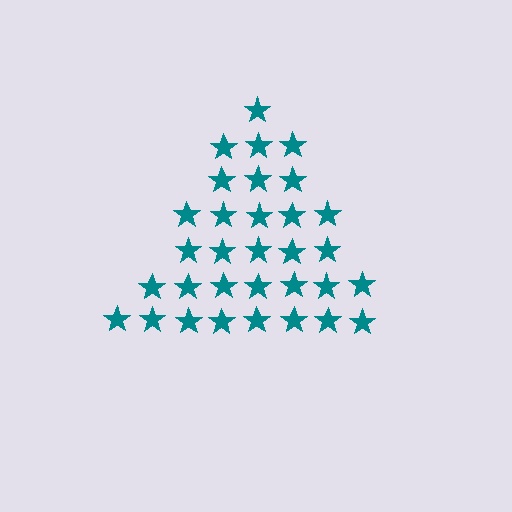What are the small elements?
The small elements are stars.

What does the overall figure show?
The overall figure shows a triangle.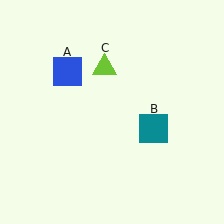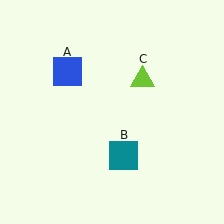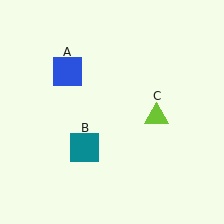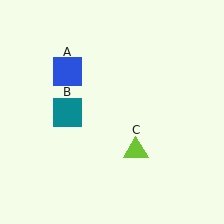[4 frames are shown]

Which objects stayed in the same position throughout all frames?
Blue square (object A) remained stationary.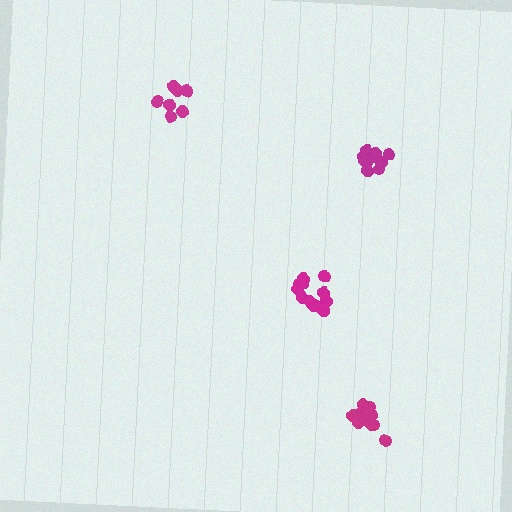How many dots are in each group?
Group 1: 10 dots, Group 2: 7 dots, Group 3: 12 dots, Group 4: 11 dots (40 total).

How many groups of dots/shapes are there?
There are 4 groups.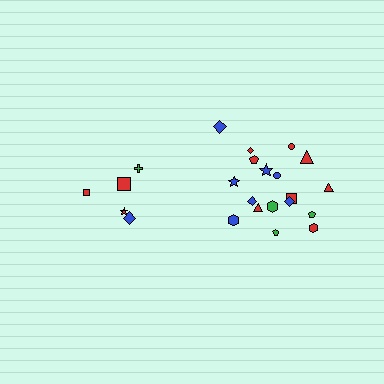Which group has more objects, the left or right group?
The right group.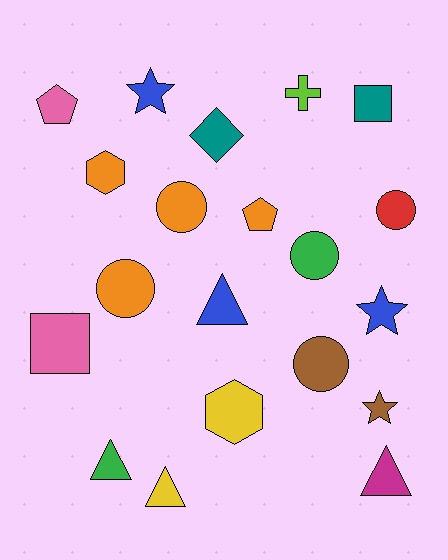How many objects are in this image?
There are 20 objects.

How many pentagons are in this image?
There are 2 pentagons.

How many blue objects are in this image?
There are 3 blue objects.